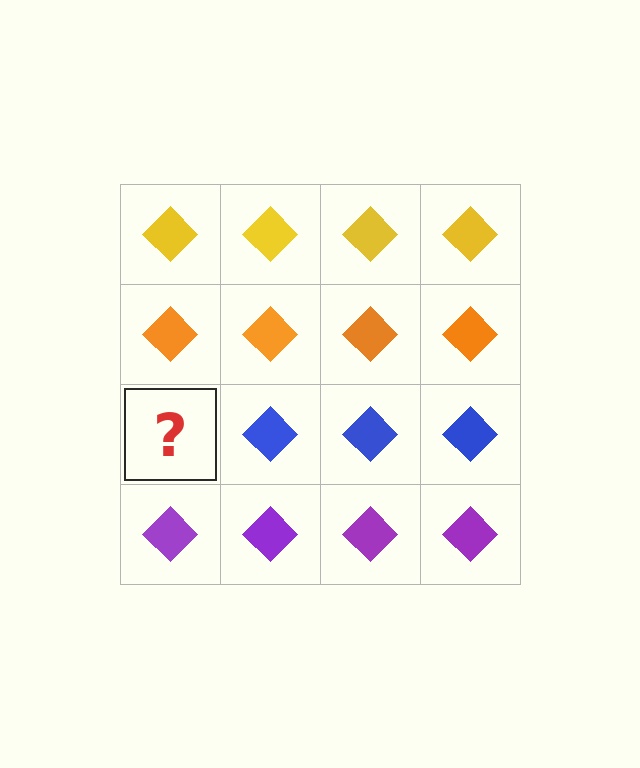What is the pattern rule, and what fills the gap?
The rule is that each row has a consistent color. The gap should be filled with a blue diamond.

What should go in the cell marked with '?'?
The missing cell should contain a blue diamond.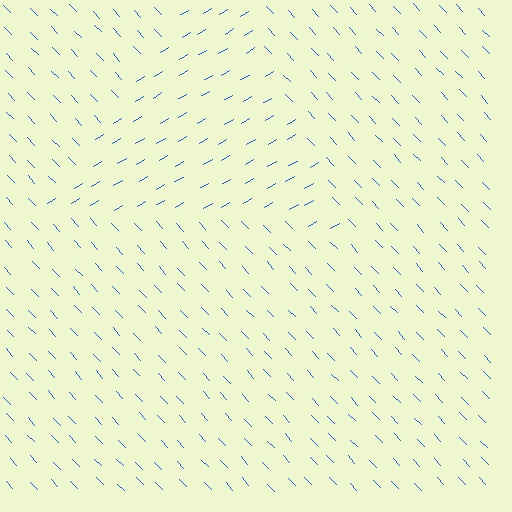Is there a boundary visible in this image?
Yes, there is a texture boundary formed by a change in line orientation.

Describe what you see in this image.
The image is filled with small blue line segments. A triangle region in the image has lines oriented differently from the surrounding lines, creating a visible texture boundary.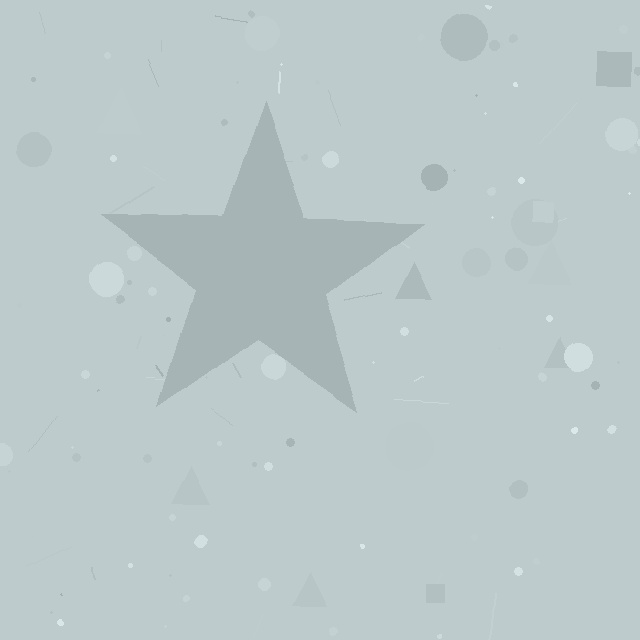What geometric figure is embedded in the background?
A star is embedded in the background.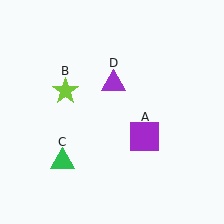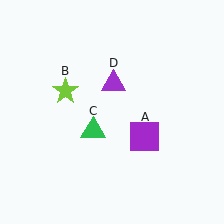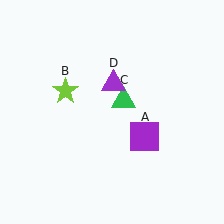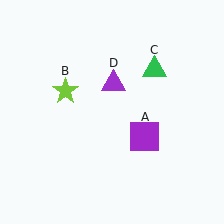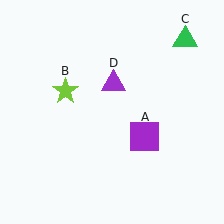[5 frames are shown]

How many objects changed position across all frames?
1 object changed position: green triangle (object C).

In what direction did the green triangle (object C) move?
The green triangle (object C) moved up and to the right.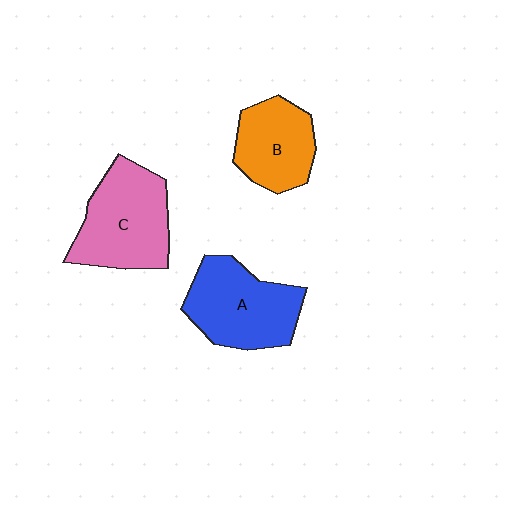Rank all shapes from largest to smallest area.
From largest to smallest: C (pink), A (blue), B (orange).